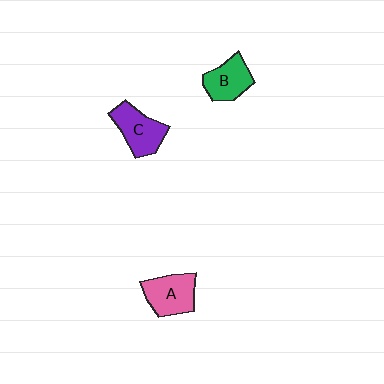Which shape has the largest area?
Shape A (pink).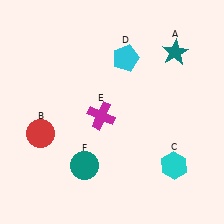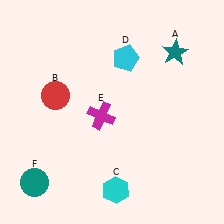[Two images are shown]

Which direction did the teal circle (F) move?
The teal circle (F) moved left.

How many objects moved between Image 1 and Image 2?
3 objects moved between the two images.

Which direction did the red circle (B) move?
The red circle (B) moved up.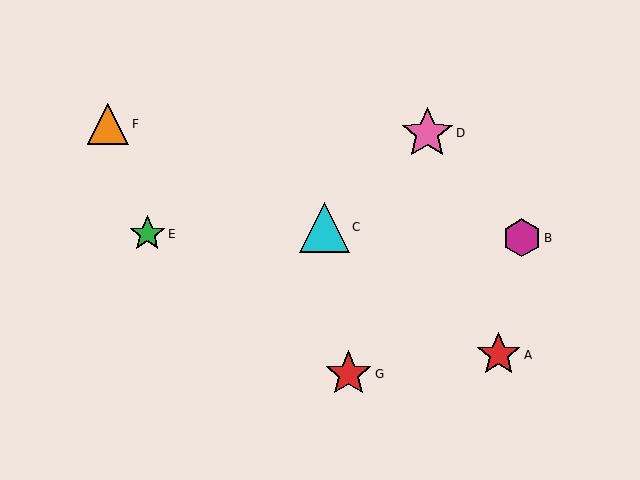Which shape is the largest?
The pink star (labeled D) is the largest.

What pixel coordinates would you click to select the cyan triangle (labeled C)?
Click at (324, 227) to select the cyan triangle C.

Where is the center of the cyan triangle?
The center of the cyan triangle is at (324, 227).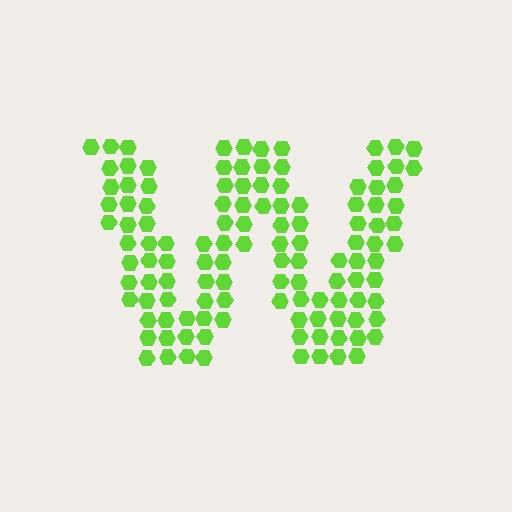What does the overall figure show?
The overall figure shows the letter W.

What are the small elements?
The small elements are hexagons.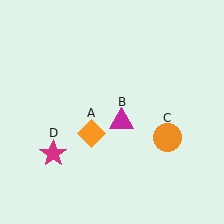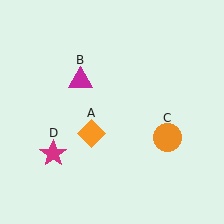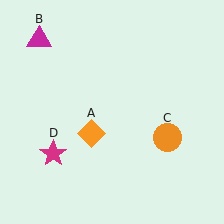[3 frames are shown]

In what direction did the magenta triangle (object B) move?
The magenta triangle (object B) moved up and to the left.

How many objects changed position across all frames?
1 object changed position: magenta triangle (object B).